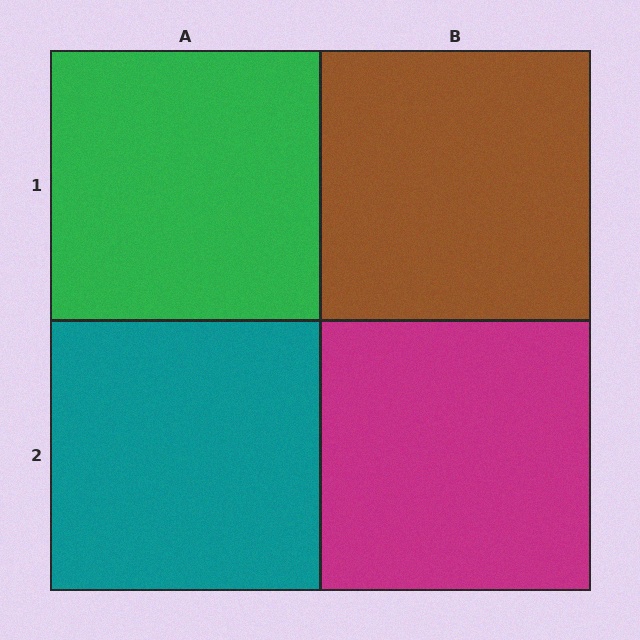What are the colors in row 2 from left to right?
Teal, magenta.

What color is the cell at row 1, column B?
Brown.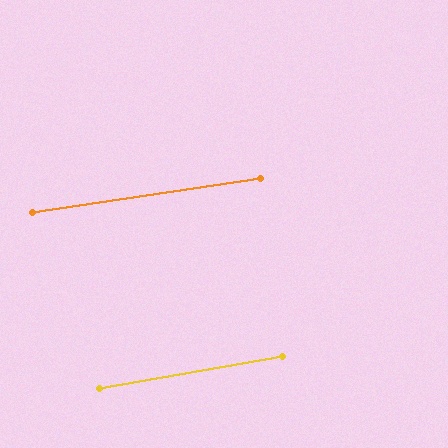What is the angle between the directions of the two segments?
Approximately 1 degree.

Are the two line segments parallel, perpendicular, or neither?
Parallel — their directions differ by only 1.5°.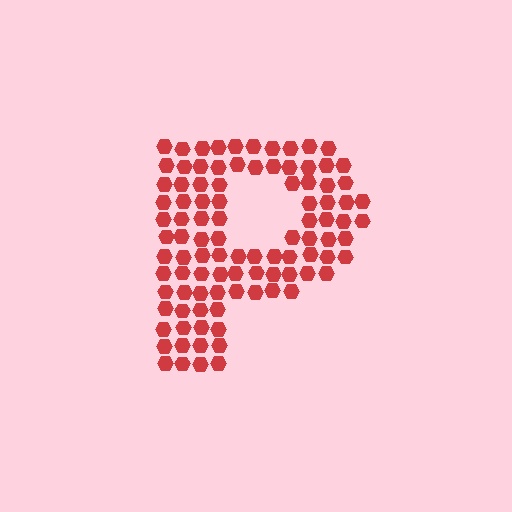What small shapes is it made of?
It is made of small hexagons.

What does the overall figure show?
The overall figure shows the letter P.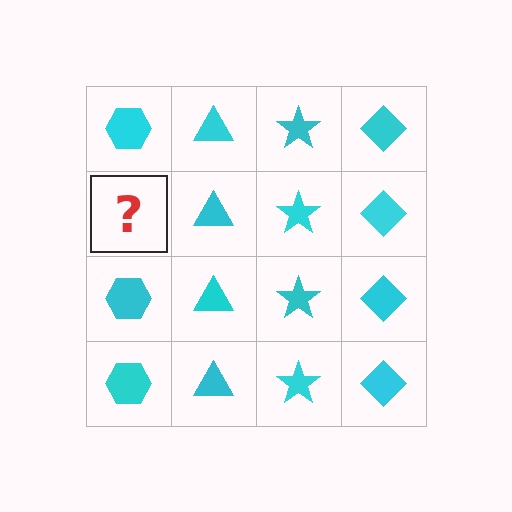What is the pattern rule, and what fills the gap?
The rule is that each column has a consistent shape. The gap should be filled with a cyan hexagon.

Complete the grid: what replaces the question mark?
The question mark should be replaced with a cyan hexagon.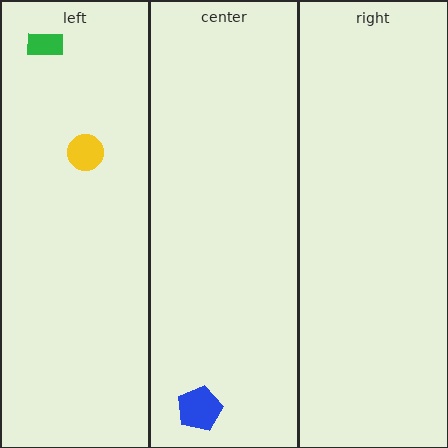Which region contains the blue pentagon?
The center region.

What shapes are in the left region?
The yellow circle, the green rectangle.